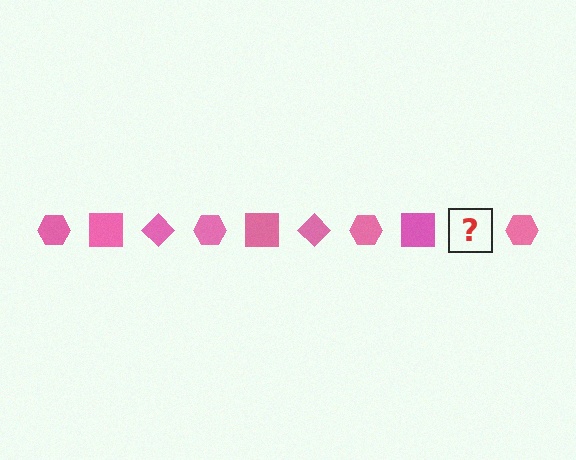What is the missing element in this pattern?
The missing element is a pink diamond.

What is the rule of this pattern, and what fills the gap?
The rule is that the pattern cycles through hexagon, square, diamond shapes in pink. The gap should be filled with a pink diamond.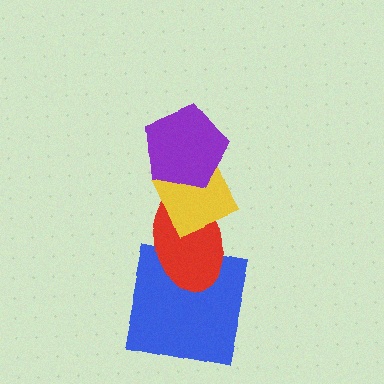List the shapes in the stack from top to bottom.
From top to bottom: the purple pentagon, the yellow diamond, the red ellipse, the blue square.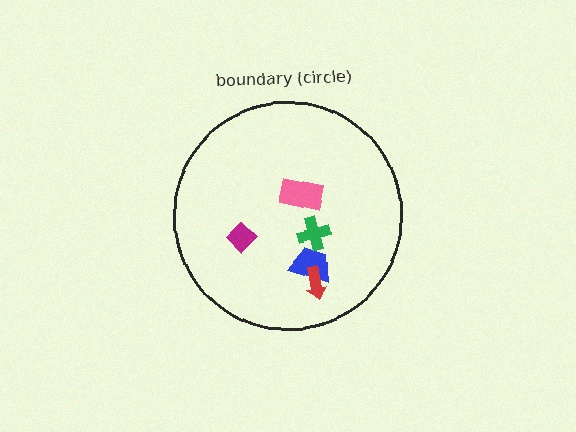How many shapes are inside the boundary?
5 inside, 0 outside.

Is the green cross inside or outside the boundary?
Inside.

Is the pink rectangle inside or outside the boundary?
Inside.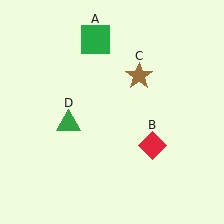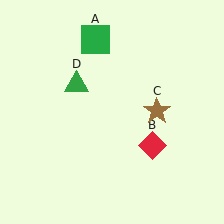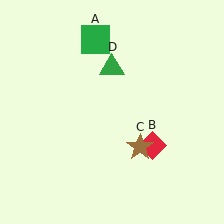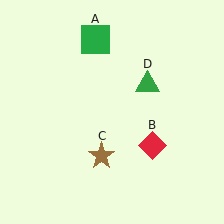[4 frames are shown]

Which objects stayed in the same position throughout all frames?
Green square (object A) and red diamond (object B) remained stationary.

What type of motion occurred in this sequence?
The brown star (object C), green triangle (object D) rotated clockwise around the center of the scene.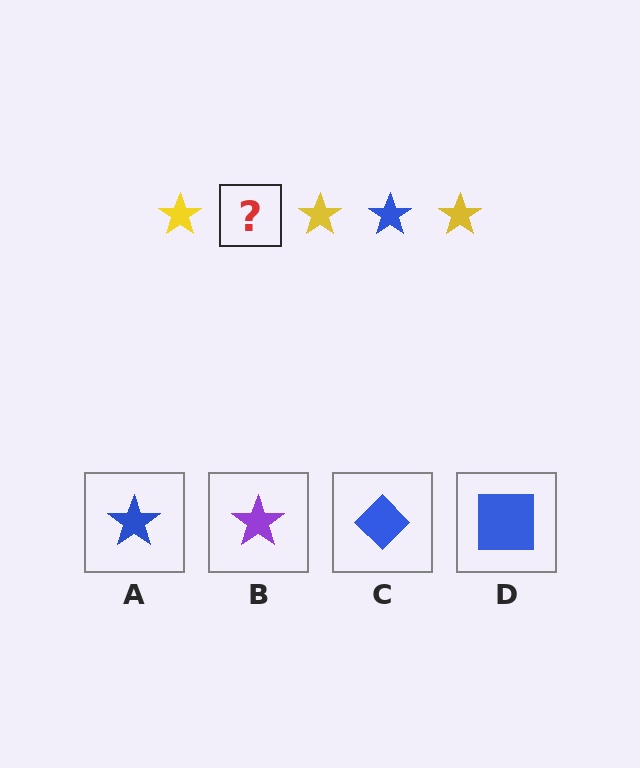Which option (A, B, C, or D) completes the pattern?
A.